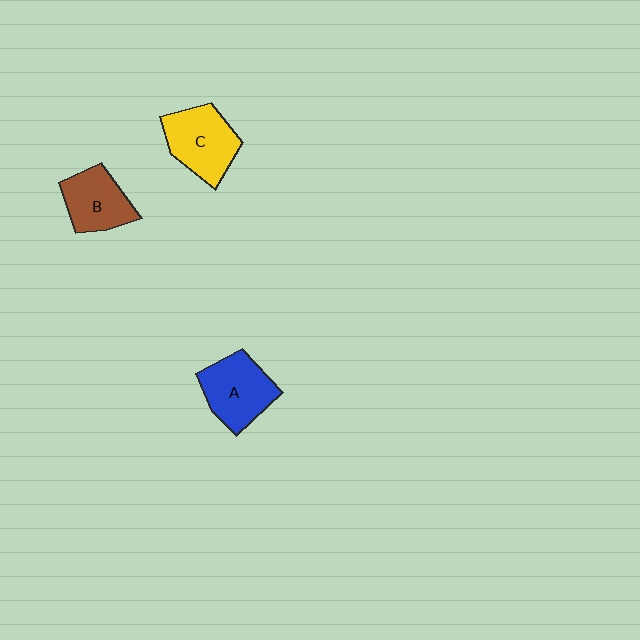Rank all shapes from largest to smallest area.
From largest to smallest: C (yellow), A (blue), B (brown).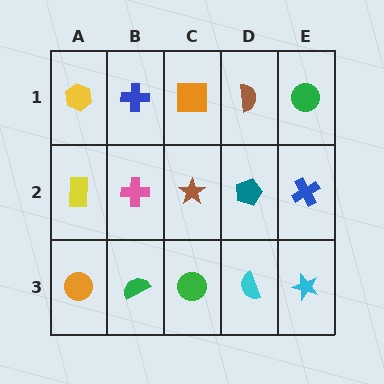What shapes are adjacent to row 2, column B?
A blue cross (row 1, column B), a green semicircle (row 3, column B), a yellow rectangle (row 2, column A), a brown star (row 2, column C).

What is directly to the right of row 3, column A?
A green semicircle.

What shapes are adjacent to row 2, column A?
A yellow hexagon (row 1, column A), an orange circle (row 3, column A), a pink cross (row 2, column B).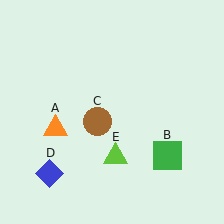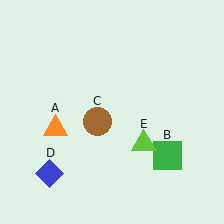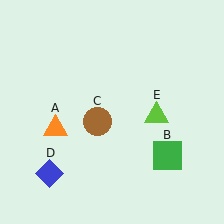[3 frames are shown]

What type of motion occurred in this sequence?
The lime triangle (object E) rotated counterclockwise around the center of the scene.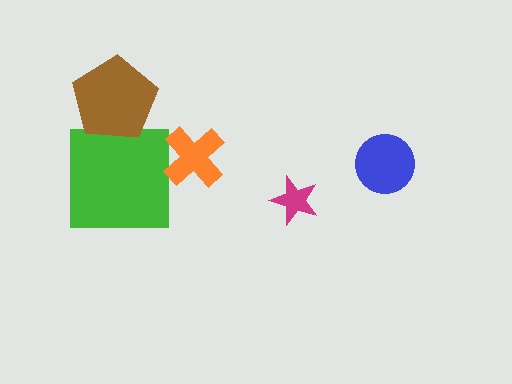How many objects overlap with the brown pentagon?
1 object overlaps with the brown pentagon.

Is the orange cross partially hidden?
No, no other shape covers it.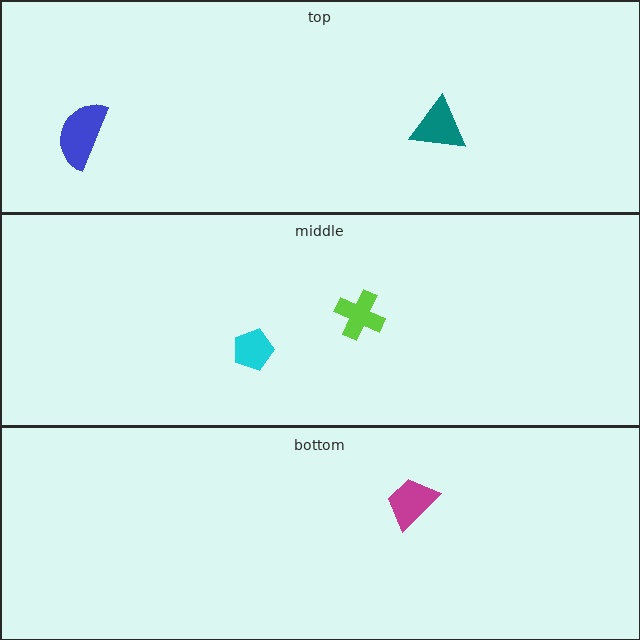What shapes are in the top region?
The teal triangle, the blue semicircle.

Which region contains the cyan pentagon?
The middle region.